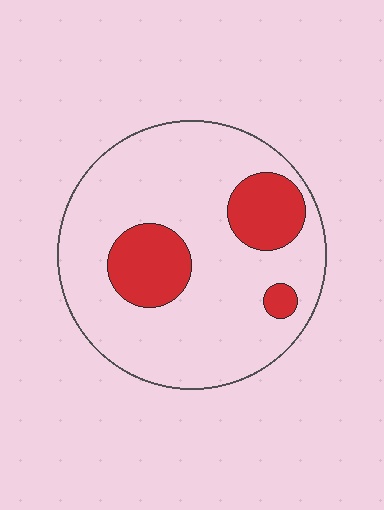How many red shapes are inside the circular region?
3.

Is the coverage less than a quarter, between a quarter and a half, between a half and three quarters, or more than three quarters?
Less than a quarter.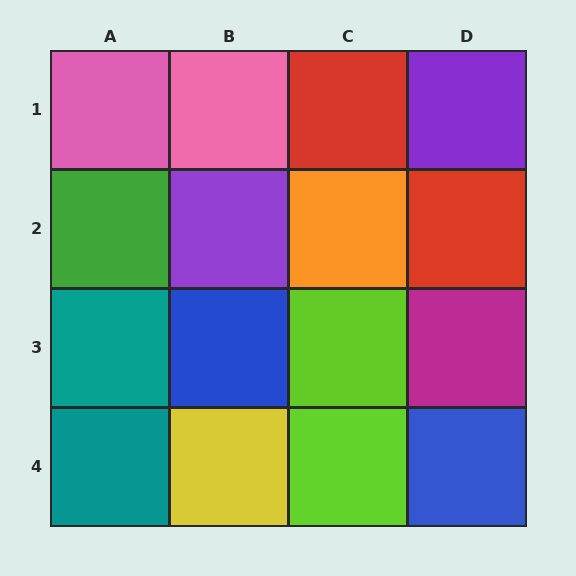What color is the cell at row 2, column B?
Purple.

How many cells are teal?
2 cells are teal.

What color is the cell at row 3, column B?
Blue.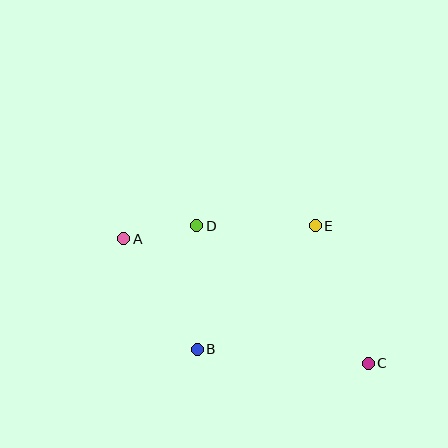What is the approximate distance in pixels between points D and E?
The distance between D and E is approximately 119 pixels.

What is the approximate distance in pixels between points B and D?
The distance between B and D is approximately 124 pixels.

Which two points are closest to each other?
Points A and D are closest to each other.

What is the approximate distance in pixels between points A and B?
The distance between A and B is approximately 133 pixels.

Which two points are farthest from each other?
Points A and C are farthest from each other.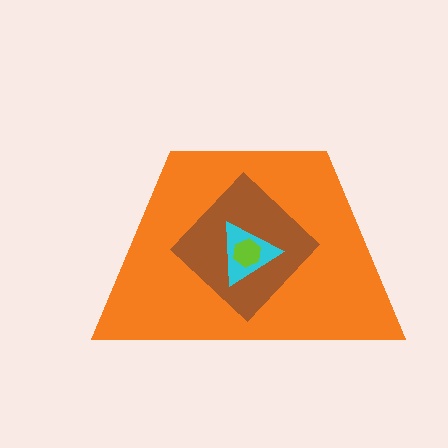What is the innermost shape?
The lime hexagon.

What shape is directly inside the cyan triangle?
The lime hexagon.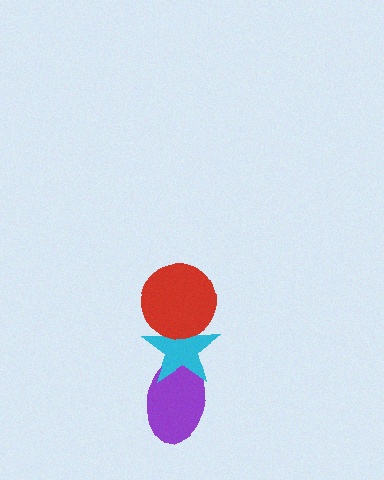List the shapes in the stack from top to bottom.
From top to bottom: the red circle, the cyan star, the purple ellipse.